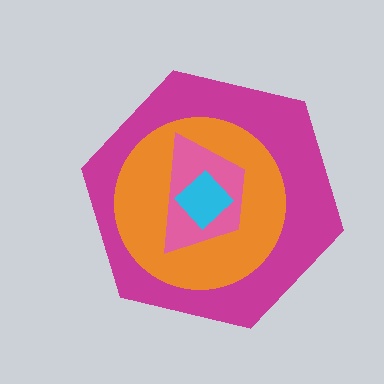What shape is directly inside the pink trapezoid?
The cyan diamond.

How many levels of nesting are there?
4.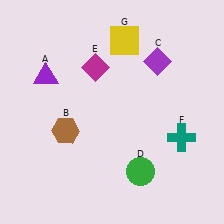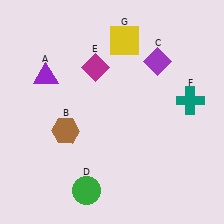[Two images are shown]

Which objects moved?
The objects that moved are: the green circle (D), the teal cross (F).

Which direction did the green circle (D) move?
The green circle (D) moved left.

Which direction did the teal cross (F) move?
The teal cross (F) moved up.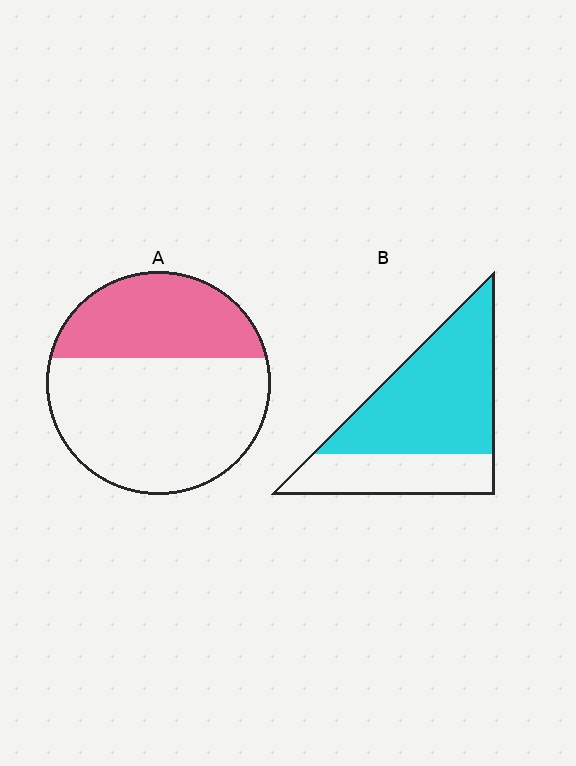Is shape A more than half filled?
No.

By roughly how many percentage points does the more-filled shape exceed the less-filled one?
By roughly 30 percentage points (B over A).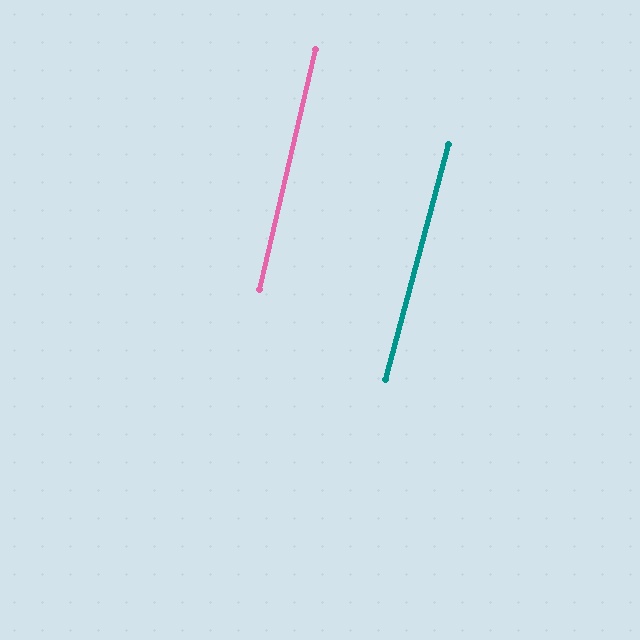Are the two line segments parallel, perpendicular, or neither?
Parallel — their directions differ by only 1.9°.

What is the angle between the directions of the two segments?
Approximately 2 degrees.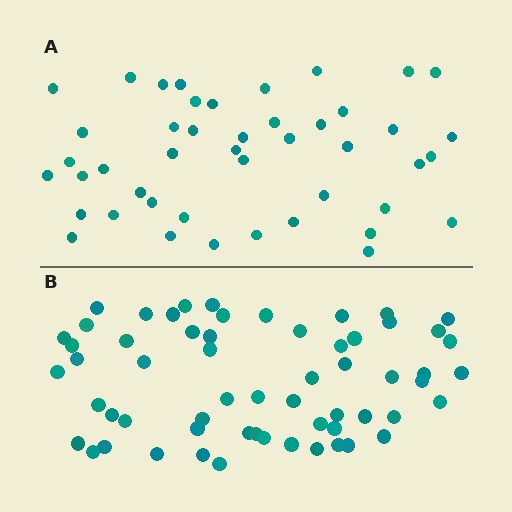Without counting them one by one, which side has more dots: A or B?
Region B (the bottom region) has more dots.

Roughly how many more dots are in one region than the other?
Region B has approximately 15 more dots than region A.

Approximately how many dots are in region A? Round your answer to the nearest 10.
About 40 dots. (The exact count is 45, which rounds to 40.)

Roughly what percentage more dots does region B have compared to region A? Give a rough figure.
About 35% more.